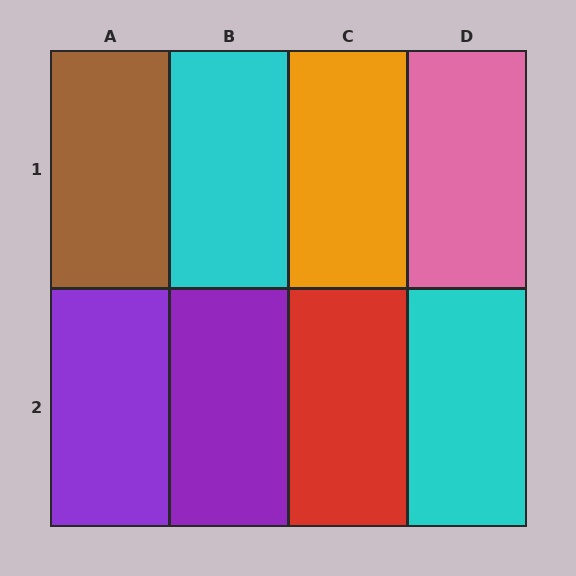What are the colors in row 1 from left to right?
Brown, cyan, orange, pink.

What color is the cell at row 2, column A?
Purple.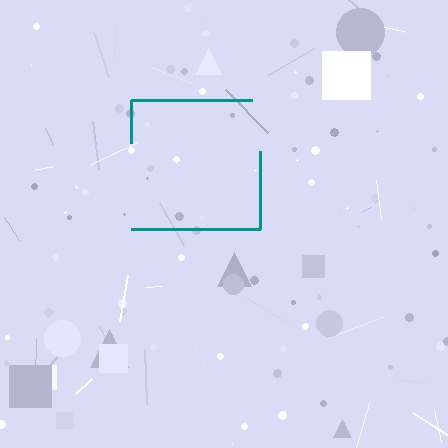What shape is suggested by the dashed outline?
The dashed outline suggests a square.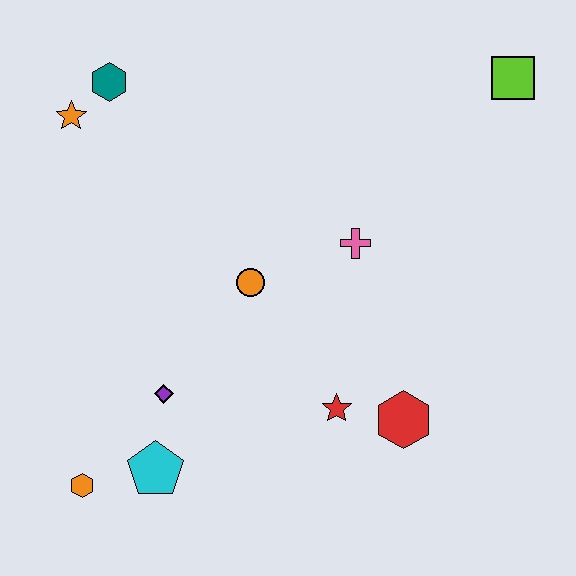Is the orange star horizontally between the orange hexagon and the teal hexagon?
No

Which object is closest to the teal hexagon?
The orange star is closest to the teal hexagon.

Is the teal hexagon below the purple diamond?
No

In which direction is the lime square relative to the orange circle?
The lime square is to the right of the orange circle.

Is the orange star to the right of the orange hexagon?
No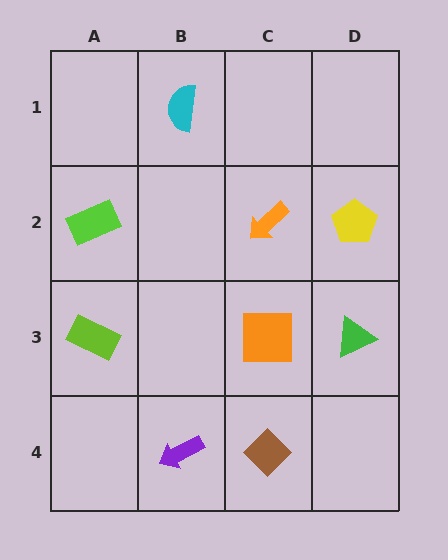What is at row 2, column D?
A yellow pentagon.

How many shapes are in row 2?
3 shapes.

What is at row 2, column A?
A lime rectangle.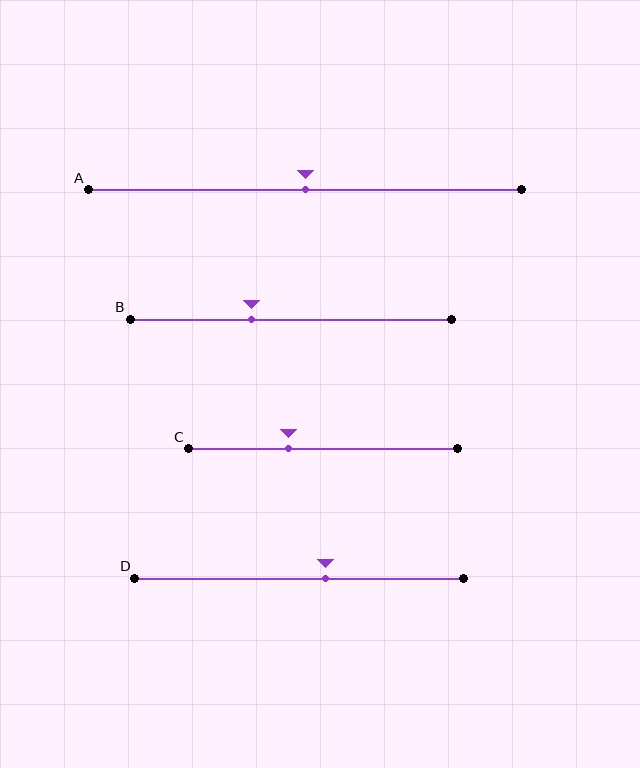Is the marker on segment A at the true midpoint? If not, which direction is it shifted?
Yes, the marker on segment A is at the true midpoint.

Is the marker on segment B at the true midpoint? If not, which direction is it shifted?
No, the marker on segment B is shifted to the left by about 12% of the segment length.